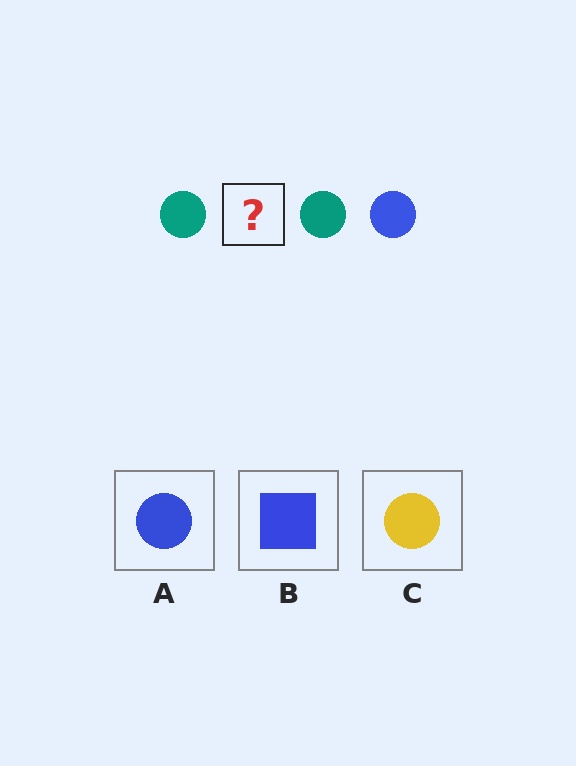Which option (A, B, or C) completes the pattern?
A.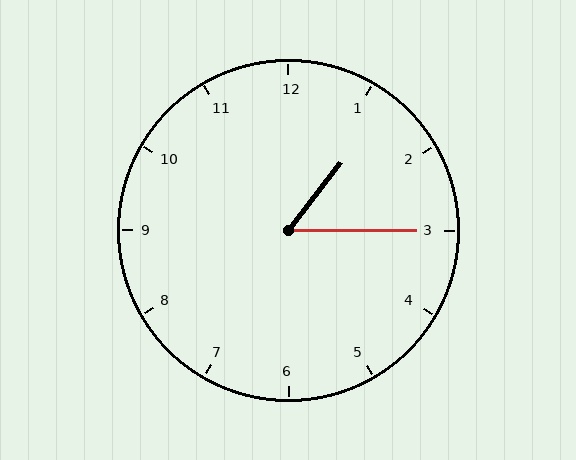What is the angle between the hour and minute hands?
Approximately 52 degrees.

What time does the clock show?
1:15.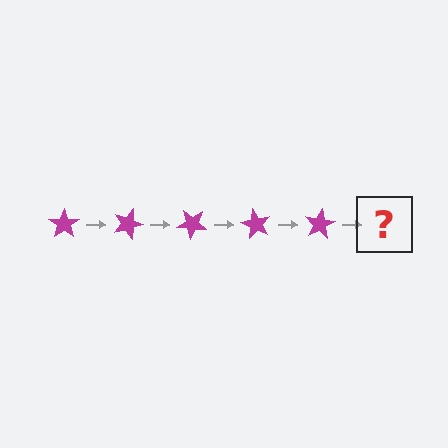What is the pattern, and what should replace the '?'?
The pattern is that the star rotates 20 degrees each step. The '?' should be a magenta star rotated 100 degrees.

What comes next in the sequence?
The next element should be a magenta star rotated 100 degrees.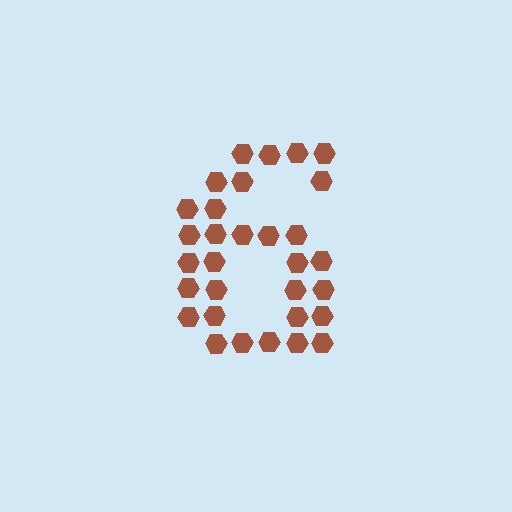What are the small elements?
The small elements are hexagons.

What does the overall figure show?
The overall figure shows the digit 6.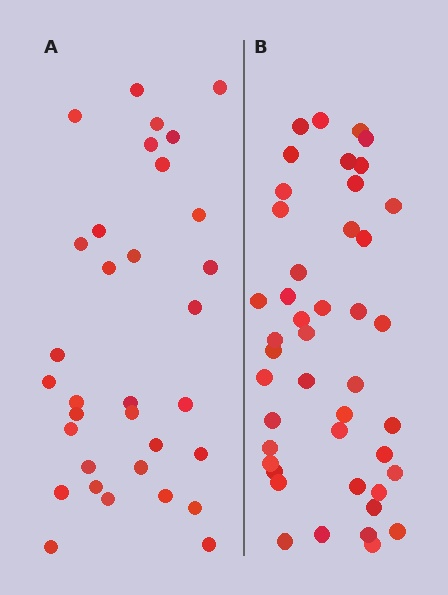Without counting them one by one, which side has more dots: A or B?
Region B (the right region) has more dots.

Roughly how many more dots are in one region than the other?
Region B has roughly 12 or so more dots than region A.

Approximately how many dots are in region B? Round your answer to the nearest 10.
About 40 dots. (The exact count is 44, which rounds to 40.)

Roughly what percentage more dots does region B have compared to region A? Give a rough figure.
About 35% more.